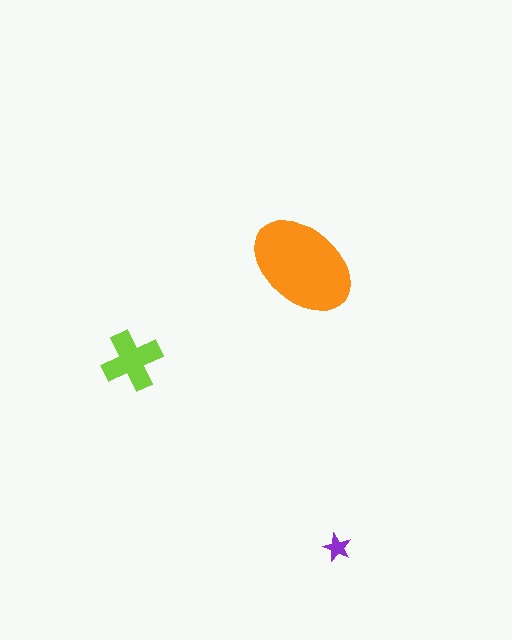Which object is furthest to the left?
The lime cross is leftmost.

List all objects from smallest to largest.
The purple star, the lime cross, the orange ellipse.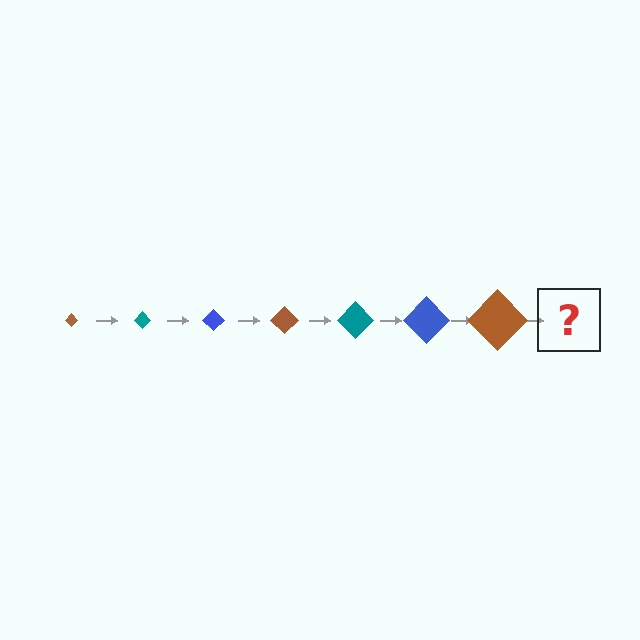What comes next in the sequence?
The next element should be a teal diamond, larger than the previous one.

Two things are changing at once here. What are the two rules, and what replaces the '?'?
The two rules are that the diamond grows larger each step and the color cycles through brown, teal, and blue. The '?' should be a teal diamond, larger than the previous one.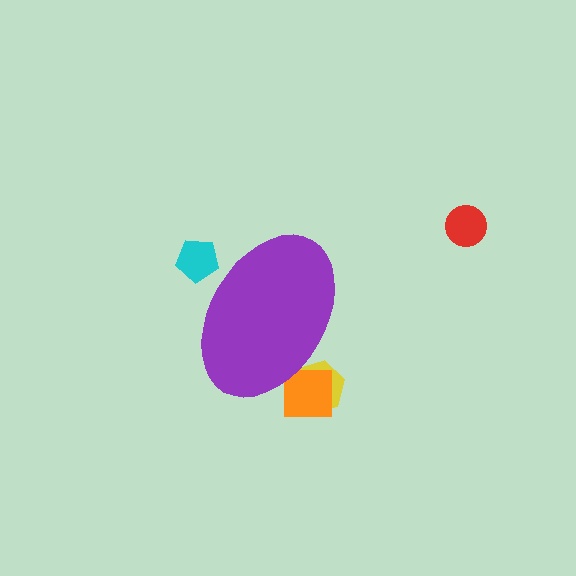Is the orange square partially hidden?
Yes, the orange square is partially hidden behind the purple ellipse.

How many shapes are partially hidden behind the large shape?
3 shapes are partially hidden.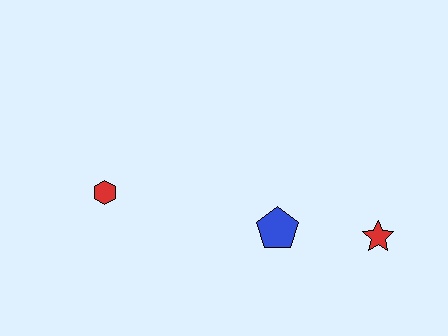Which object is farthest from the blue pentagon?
The red hexagon is farthest from the blue pentagon.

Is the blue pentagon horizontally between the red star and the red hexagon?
Yes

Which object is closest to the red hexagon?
The blue pentagon is closest to the red hexagon.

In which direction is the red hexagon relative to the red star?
The red hexagon is to the left of the red star.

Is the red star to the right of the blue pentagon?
Yes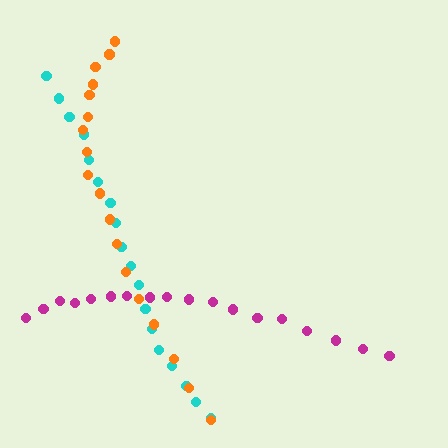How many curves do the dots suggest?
There are 3 distinct paths.